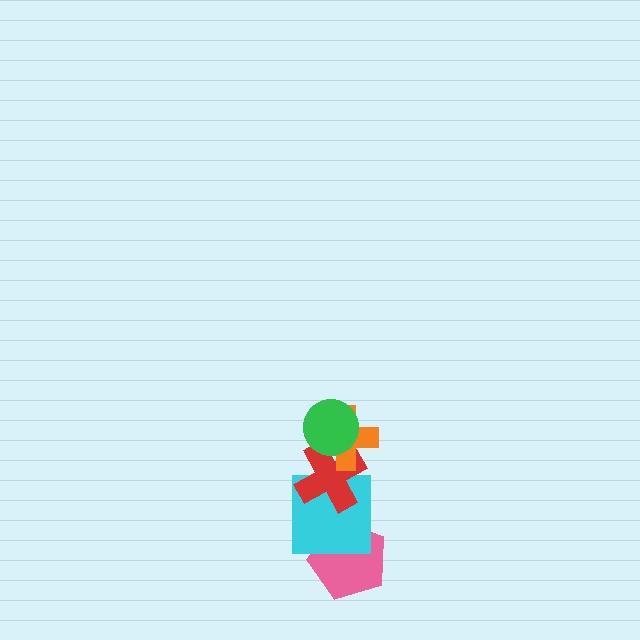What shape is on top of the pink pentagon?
The cyan square is on top of the pink pentagon.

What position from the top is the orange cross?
The orange cross is 2nd from the top.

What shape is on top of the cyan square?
The red cross is on top of the cyan square.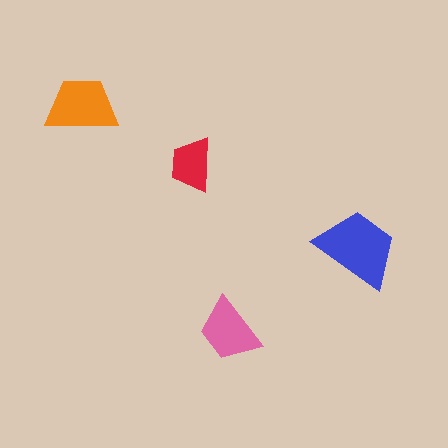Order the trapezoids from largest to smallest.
the blue one, the orange one, the pink one, the red one.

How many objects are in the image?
There are 4 objects in the image.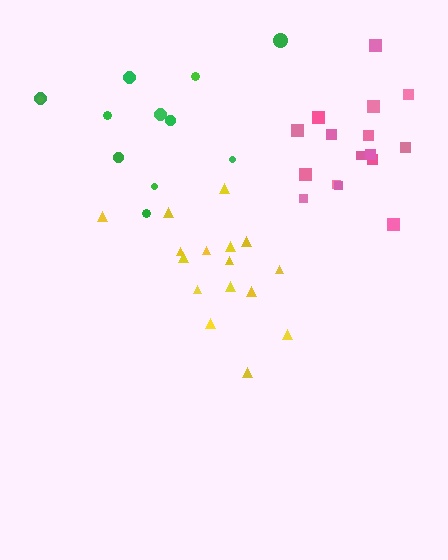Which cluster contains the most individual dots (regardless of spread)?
Yellow (16).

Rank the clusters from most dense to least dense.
yellow, pink, green.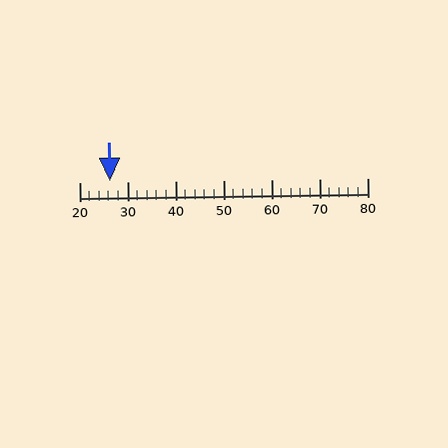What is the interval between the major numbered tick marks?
The major tick marks are spaced 10 units apart.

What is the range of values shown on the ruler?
The ruler shows values from 20 to 80.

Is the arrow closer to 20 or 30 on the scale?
The arrow is closer to 30.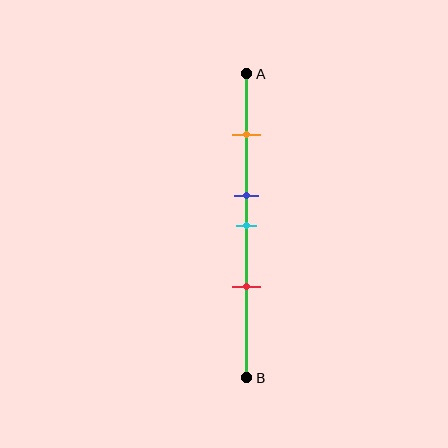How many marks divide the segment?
There are 4 marks dividing the segment.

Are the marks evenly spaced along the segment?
No, the marks are not evenly spaced.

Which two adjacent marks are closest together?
The blue and cyan marks are the closest adjacent pair.